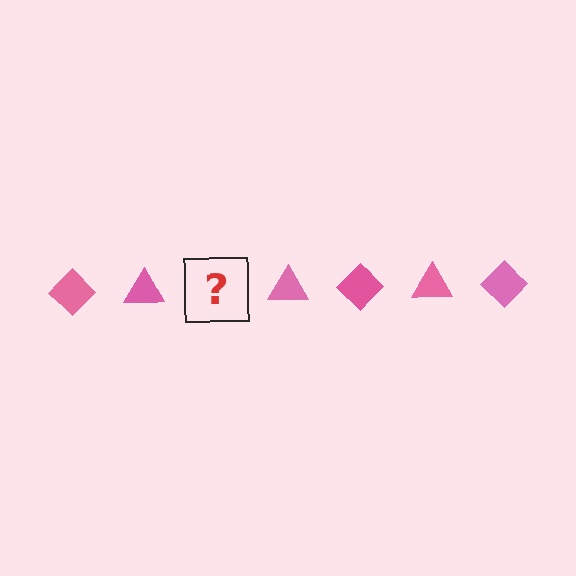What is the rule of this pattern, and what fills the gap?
The rule is that the pattern cycles through diamond, triangle shapes in pink. The gap should be filled with a pink diamond.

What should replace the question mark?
The question mark should be replaced with a pink diamond.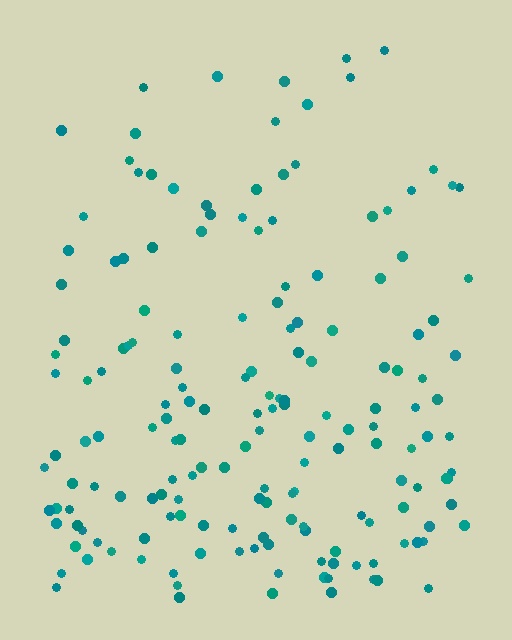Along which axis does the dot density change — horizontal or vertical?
Vertical.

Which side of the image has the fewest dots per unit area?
The top.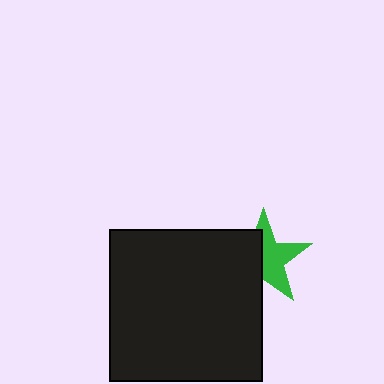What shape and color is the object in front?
The object in front is a black rectangle.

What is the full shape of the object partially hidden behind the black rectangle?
The partially hidden object is a green star.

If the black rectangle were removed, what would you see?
You would see the complete green star.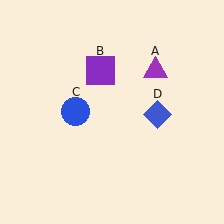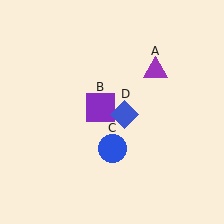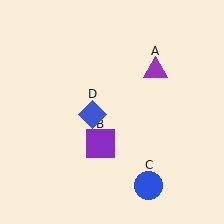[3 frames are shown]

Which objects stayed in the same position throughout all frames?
Purple triangle (object A) remained stationary.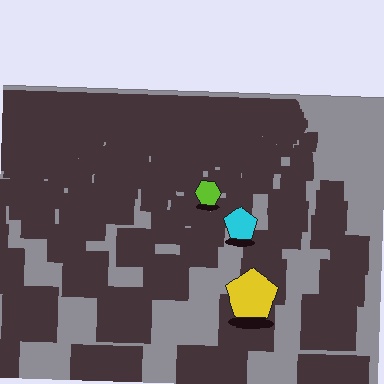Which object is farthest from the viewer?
The lime hexagon is farthest from the viewer. It appears smaller and the ground texture around it is denser.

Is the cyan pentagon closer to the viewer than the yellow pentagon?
No. The yellow pentagon is closer — you can tell from the texture gradient: the ground texture is coarser near it.